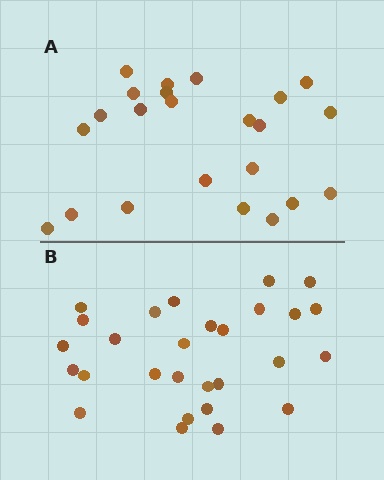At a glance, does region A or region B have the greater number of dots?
Region B (the bottom region) has more dots.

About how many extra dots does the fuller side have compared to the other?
Region B has about 5 more dots than region A.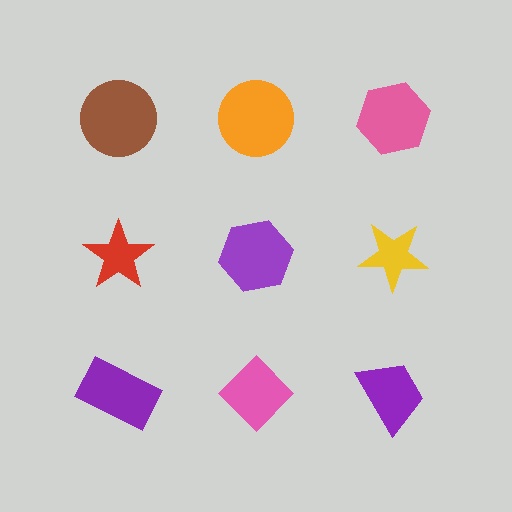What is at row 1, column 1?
A brown circle.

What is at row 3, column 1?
A purple rectangle.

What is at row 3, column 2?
A pink diamond.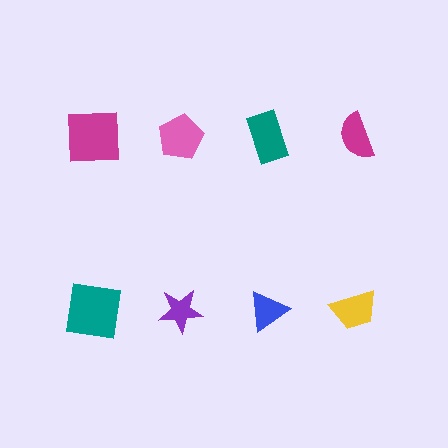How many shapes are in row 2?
4 shapes.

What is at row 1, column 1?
A magenta square.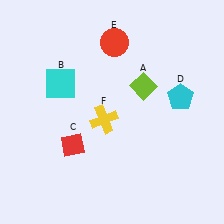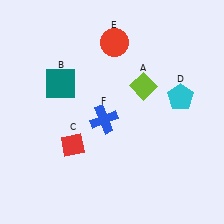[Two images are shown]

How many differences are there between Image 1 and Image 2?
There are 2 differences between the two images.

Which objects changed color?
B changed from cyan to teal. F changed from yellow to blue.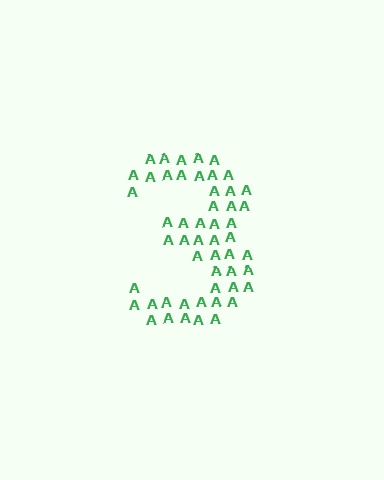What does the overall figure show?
The overall figure shows the digit 3.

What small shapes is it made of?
It is made of small letter A's.